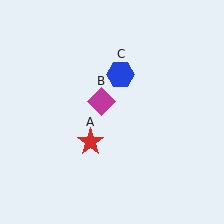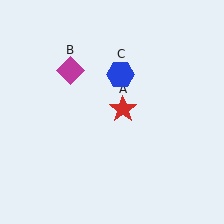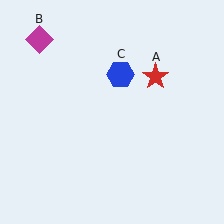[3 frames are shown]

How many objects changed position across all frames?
2 objects changed position: red star (object A), magenta diamond (object B).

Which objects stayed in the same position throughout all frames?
Blue hexagon (object C) remained stationary.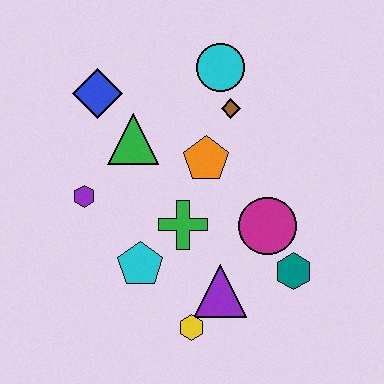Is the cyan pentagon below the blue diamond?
Yes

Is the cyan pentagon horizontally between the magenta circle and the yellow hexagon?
No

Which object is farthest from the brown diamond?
The yellow hexagon is farthest from the brown diamond.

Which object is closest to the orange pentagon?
The brown diamond is closest to the orange pentagon.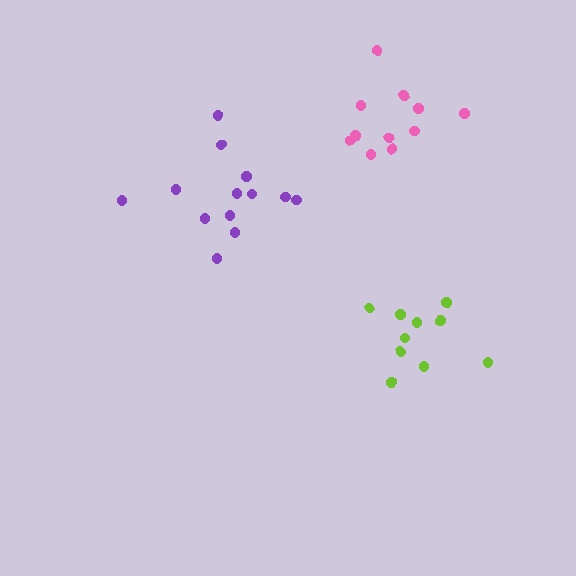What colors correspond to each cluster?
The clusters are colored: pink, purple, lime.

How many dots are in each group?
Group 1: 11 dots, Group 2: 13 dots, Group 3: 10 dots (34 total).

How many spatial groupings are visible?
There are 3 spatial groupings.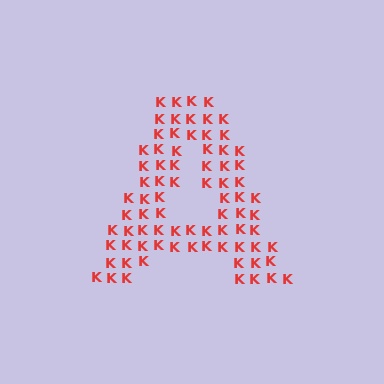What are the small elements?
The small elements are letter K's.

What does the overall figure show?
The overall figure shows the letter A.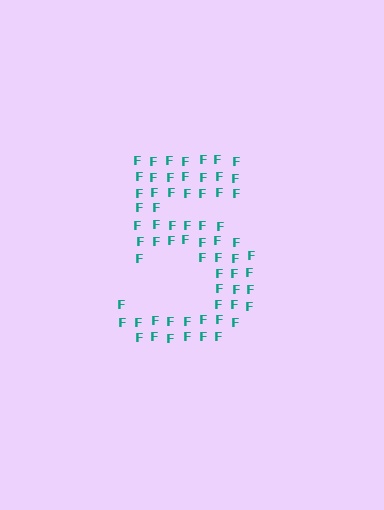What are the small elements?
The small elements are letter F's.